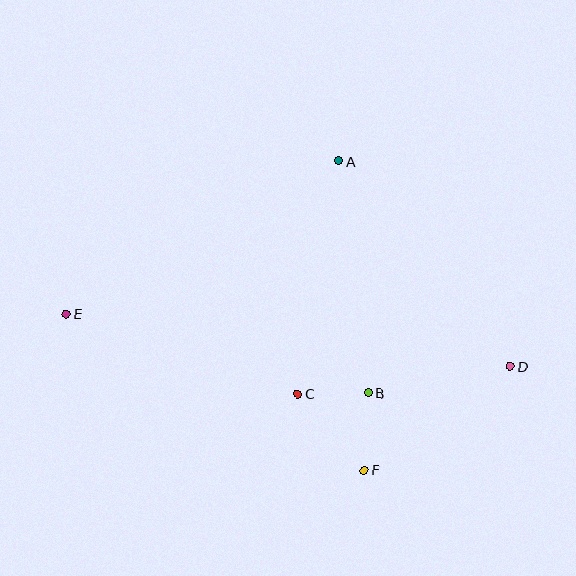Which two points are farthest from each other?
Points D and E are farthest from each other.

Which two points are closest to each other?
Points B and C are closest to each other.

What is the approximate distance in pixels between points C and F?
The distance between C and F is approximately 101 pixels.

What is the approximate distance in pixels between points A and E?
The distance between A and E is approximately 312 pixels.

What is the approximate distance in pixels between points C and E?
The distance between C and E is approximately 245 pixels.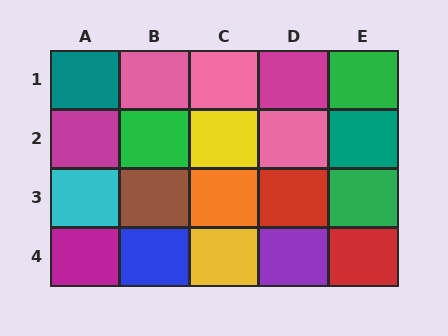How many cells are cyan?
1 cell is cyan.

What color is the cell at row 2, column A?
Magenta.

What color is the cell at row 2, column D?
Pink.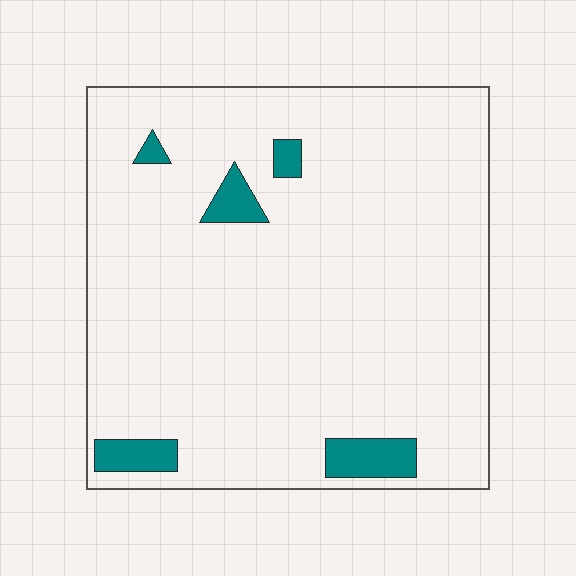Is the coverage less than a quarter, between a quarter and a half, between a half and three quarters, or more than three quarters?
Less than a quarter.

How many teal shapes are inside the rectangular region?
5.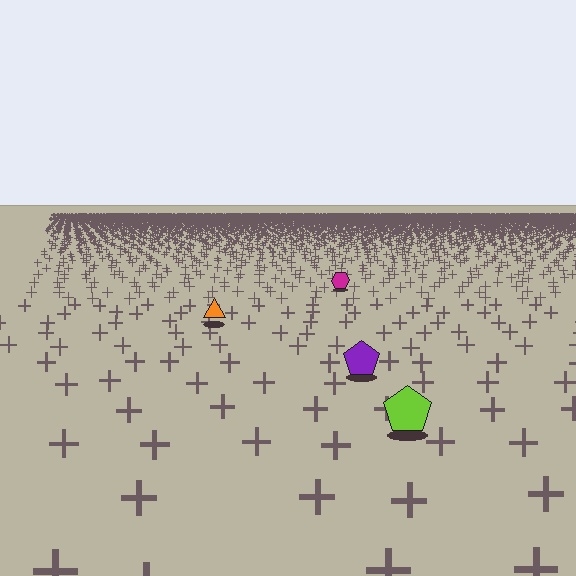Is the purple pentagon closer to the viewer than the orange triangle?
Yes. The purple pentagon is closer — you can tell from the texture gradient: the ground texture is coarser near it.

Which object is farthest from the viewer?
The magenta hexagon is farthest from the viewer. It appears smaller and the ground texture around it is denser.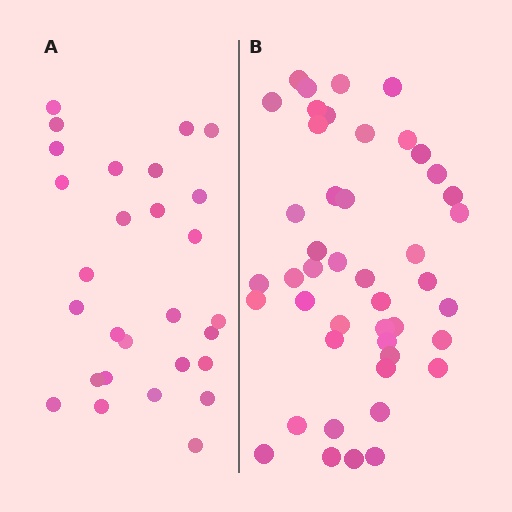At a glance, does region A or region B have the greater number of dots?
Region B (the right region) has more dots.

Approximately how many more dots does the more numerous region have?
Region B has approximately 15 more dots than region A.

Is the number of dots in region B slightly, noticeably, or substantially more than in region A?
Region B has substantially more. The ratio is roughly 1.6 to 1.